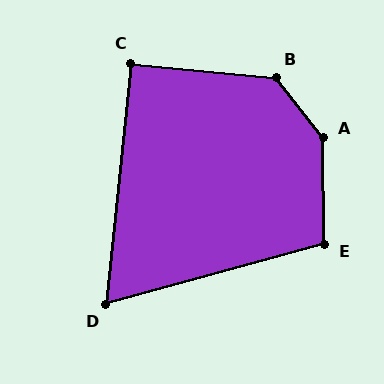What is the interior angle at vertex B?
Approximately 134 degrees (obtuse).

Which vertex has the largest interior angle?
A, at approximately 142 degrees.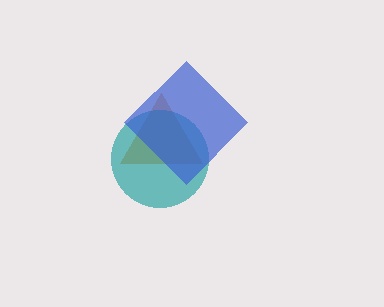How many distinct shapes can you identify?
There are 3 distinct shapes: an orange triangle, a teal circle, a blue diamond.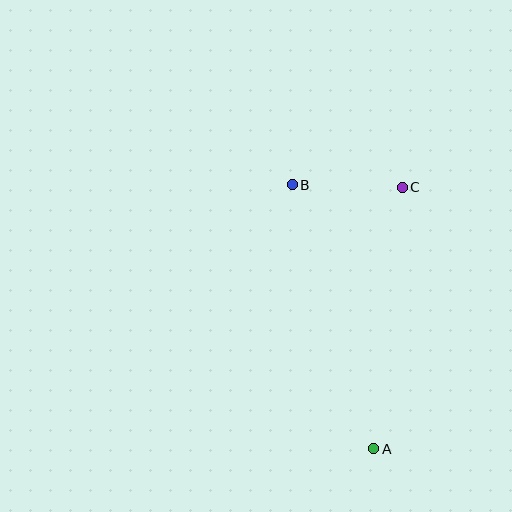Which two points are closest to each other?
Points B and C are closest to each other.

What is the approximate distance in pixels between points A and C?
The distance between A and C is approximately 263 pixels.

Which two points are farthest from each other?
Points A and B are farthest from each other.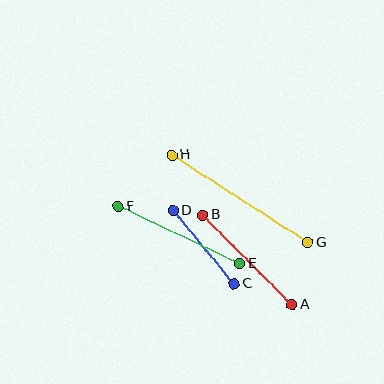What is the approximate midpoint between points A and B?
The midpoint is at approximately (247, 260) pixels.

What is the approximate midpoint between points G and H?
The midpoint is at approximately (240, 199) pixels.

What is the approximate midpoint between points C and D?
The midpoint is at approximately (204, 247) pixels.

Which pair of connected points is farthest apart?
Points G and H are farthest apart.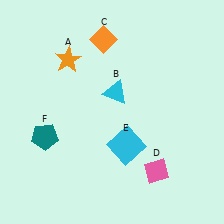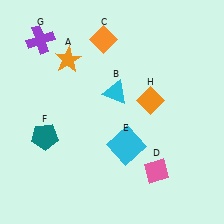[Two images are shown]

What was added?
A purple cross (G), an orange diamond (H) were added in Image 2.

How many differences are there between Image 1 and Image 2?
There are 2 differences between the two images.